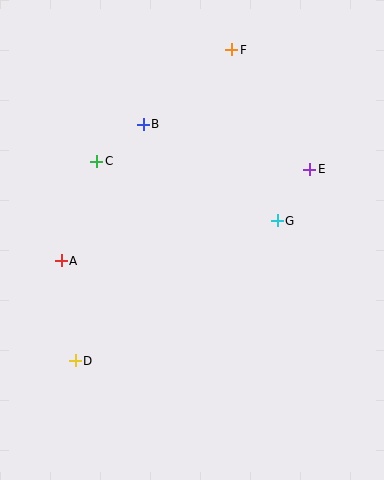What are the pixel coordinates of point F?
Point F is at (232, 50).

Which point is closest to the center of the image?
Point G at (277, 221) is closest to the center.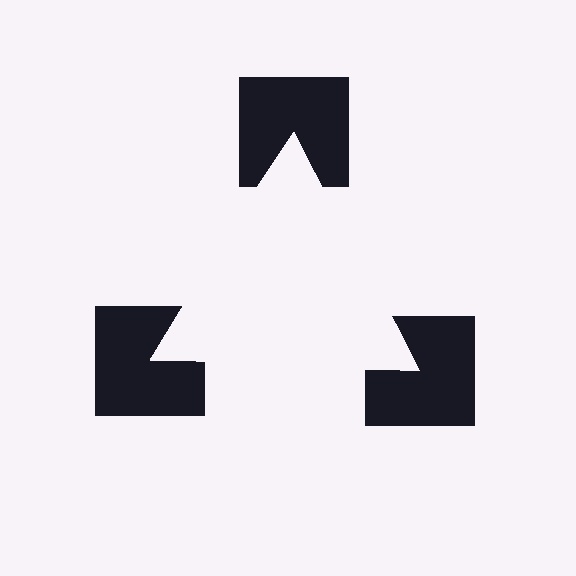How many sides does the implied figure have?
3 sides.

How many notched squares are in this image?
There are 3 — one at each vertex of the illusory triangle.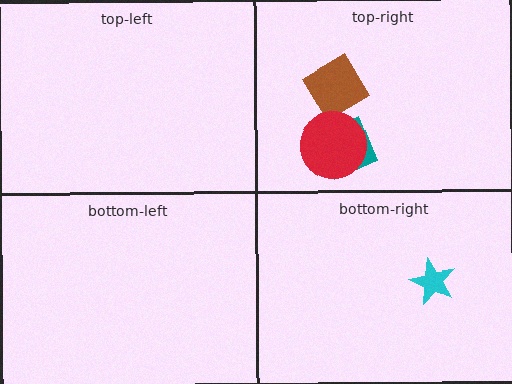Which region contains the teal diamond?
The top-right region.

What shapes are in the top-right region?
The brown diamond, the teal diamond, the red circle.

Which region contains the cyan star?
The bottom-right region.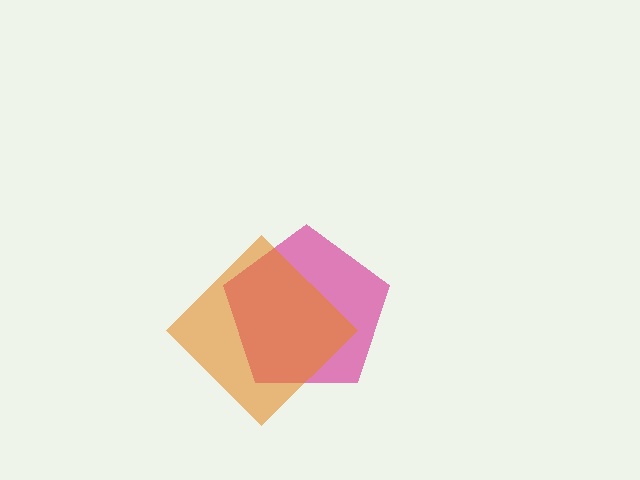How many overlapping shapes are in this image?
There are 2 overlapping shapes in the image.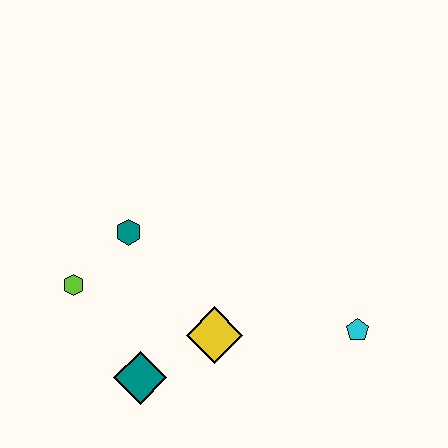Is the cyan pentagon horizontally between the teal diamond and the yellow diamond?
No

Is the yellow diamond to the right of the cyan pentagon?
No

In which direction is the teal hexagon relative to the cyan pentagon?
The teal hexagon is to the left of the cyan pentagon.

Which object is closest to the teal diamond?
The yellow diamond is closest to the teal diamond.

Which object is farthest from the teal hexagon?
The cyan pentagon is farthest from the teal hexagon.